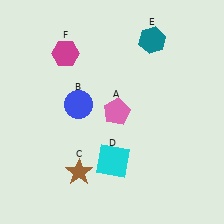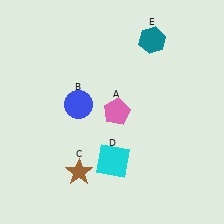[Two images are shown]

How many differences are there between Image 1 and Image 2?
There is 1 difference between the two images.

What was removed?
The magenta hexagon (F) was removed in Image 2.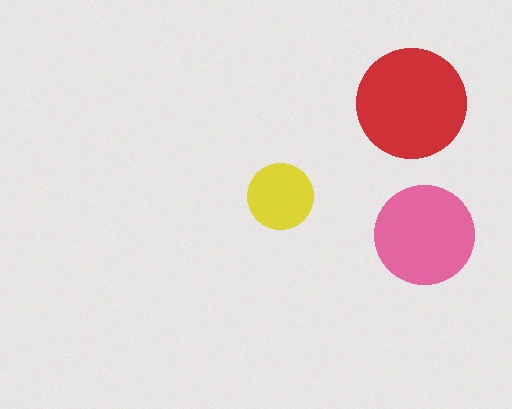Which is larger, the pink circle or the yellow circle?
The pink one.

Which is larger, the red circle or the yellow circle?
The red one.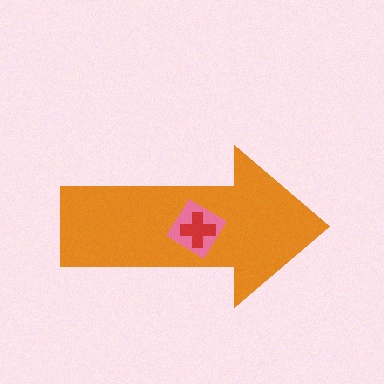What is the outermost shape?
The orange arrow.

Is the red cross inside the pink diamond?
Yes.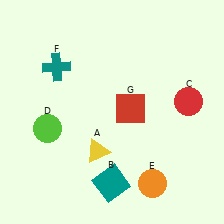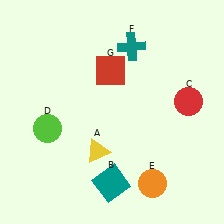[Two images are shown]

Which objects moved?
The objects that moved are: the teal cross (F), the red square (G).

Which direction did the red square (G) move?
The red square (G) moved up.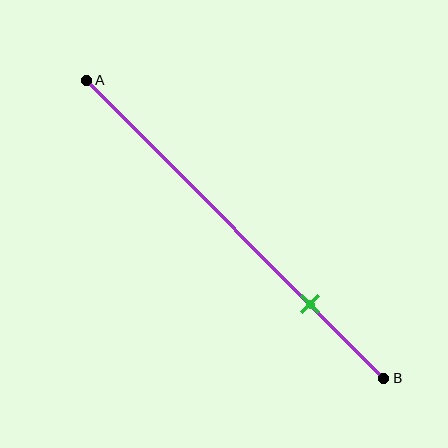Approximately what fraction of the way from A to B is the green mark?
The green mark is approximately 75% of the way from A to B.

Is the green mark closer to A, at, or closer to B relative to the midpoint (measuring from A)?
The green mark is closer to point B than the midpoint of segment AB.